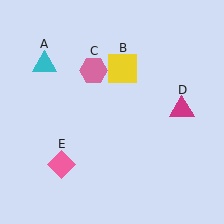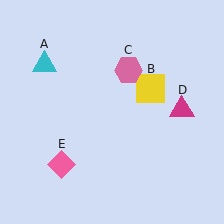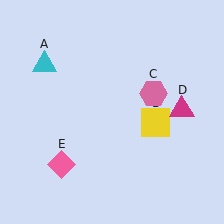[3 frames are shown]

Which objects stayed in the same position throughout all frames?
Cyan triangle (object A) and magenta triangle (object D) and pink diamond (object E) remained stationary.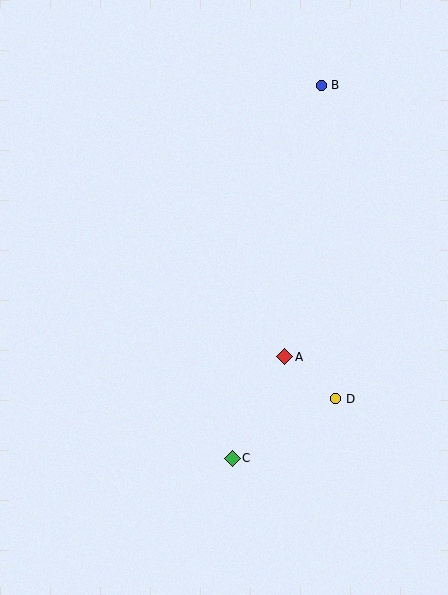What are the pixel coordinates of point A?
Point A is at (285, 357).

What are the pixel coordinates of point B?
Point B is at (321, 85).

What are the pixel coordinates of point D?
Point D is at (336, 399).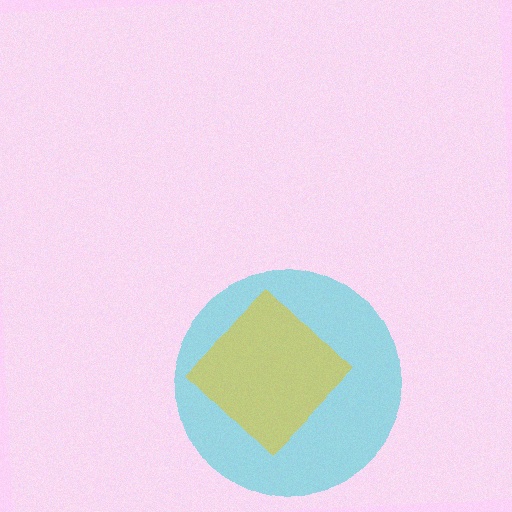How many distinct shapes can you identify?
There are 2 distinct shapes: a cyan circle, a yellow diamond.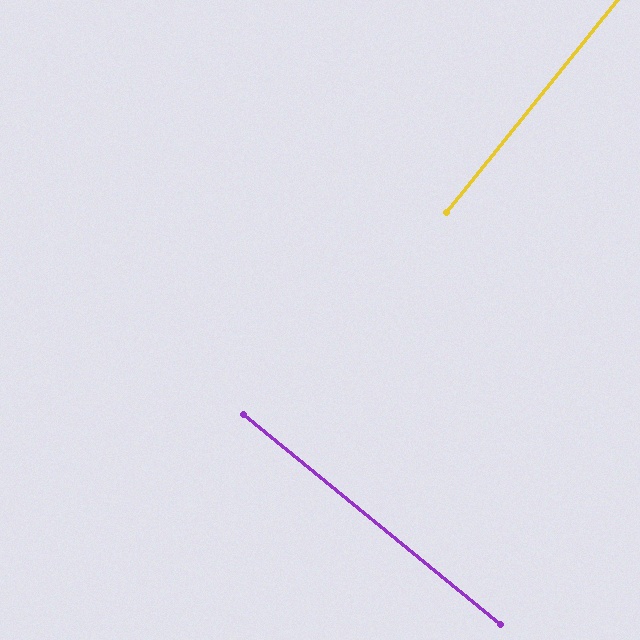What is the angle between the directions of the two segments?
Approximately 89 degrees.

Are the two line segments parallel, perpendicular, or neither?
Perpendicular — they meet at approximately 89°.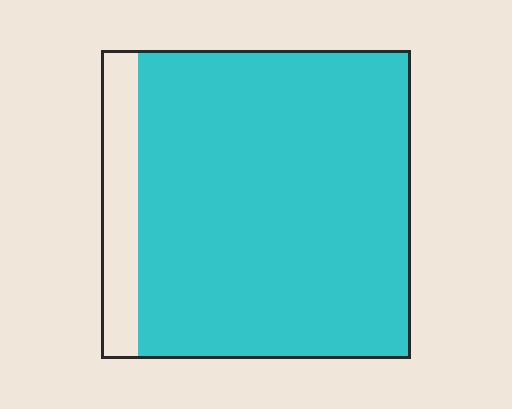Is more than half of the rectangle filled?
Yes.